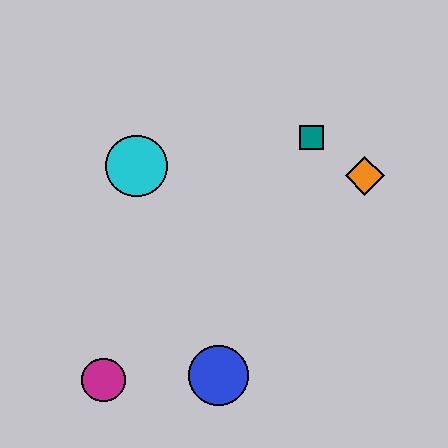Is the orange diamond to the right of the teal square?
Yes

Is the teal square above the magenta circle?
Yes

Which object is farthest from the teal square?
The magenta circle is farthest from the teal square.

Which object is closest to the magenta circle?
The blue circle is closest to the magenta circle.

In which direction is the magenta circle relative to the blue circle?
The magenta circle is to the left of the blue circle.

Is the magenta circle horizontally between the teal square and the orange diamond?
No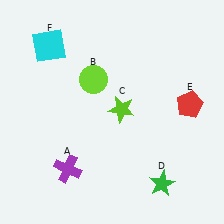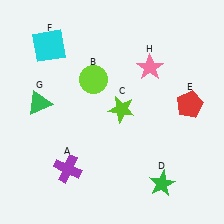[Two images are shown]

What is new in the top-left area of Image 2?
A green triangle (G) was added in the top-left area of Image 2.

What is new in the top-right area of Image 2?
A pink star (H) was added in the top-right area of Image 2.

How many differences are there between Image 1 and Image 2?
There are 2 differences between the two images.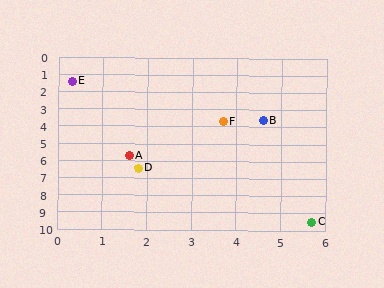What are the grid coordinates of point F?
Point F is at approximately (3.7, 3.7).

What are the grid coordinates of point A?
Point A is at approximately (1.6, 5.7).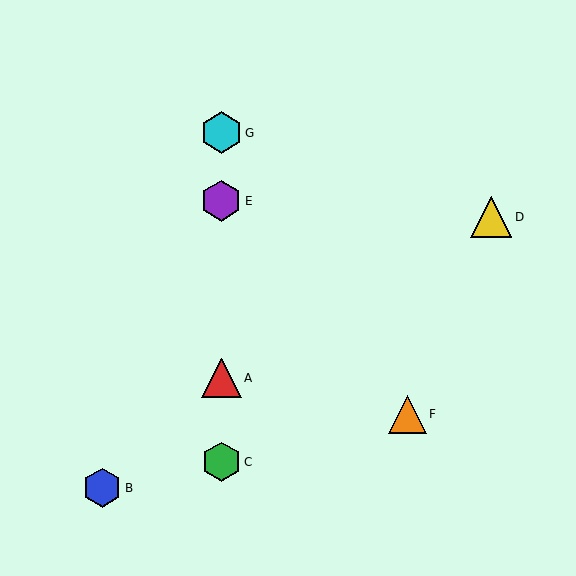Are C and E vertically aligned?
Yes, both are at x≈221.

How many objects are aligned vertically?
4 objects (A, C, E, G) are aligned vertically.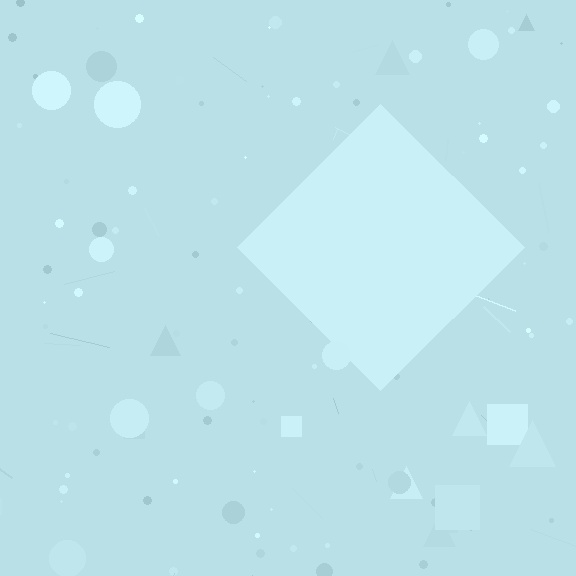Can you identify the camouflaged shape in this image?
The camouflaged shape is a diamond.